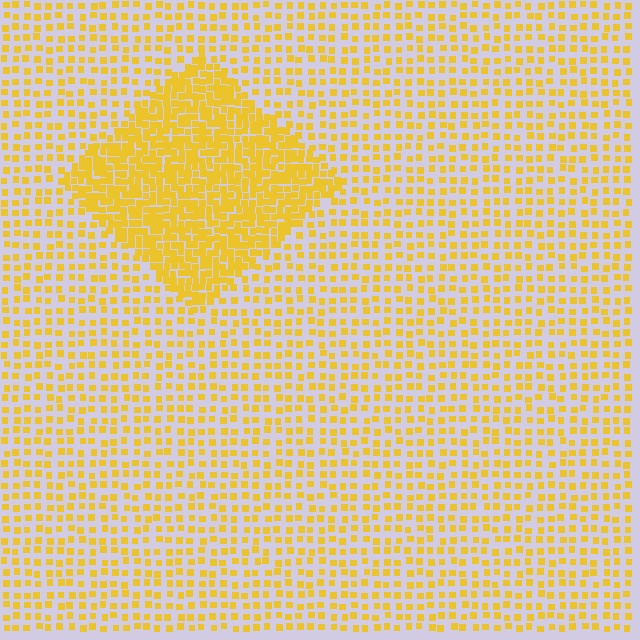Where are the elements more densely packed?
The elements are more densely packed inside the diamond boundary.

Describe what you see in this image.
The image contains small yellow elements arranged at two different densities. A diamond-shaped region is visible where the elements are more densely packed than the surrounding area.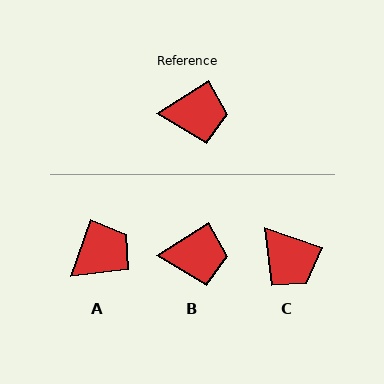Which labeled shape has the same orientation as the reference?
B.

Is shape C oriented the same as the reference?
No, it is off by about 52 degrees.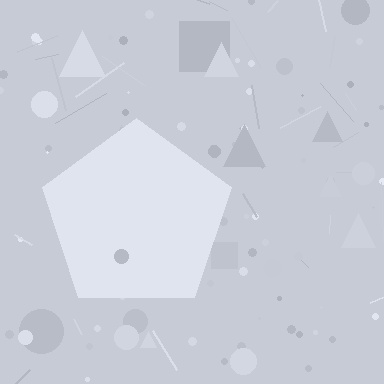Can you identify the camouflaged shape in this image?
The camouflaged shape is a pentagon.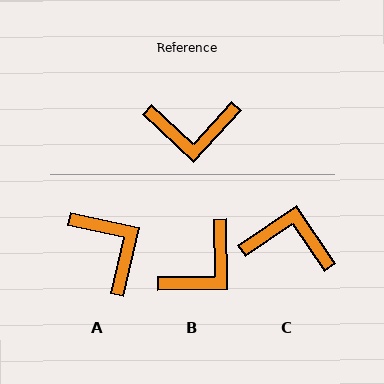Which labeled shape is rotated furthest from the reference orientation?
C, about 167 degrees away.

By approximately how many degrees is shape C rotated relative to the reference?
Approximately 167 degrees counter-clockwise.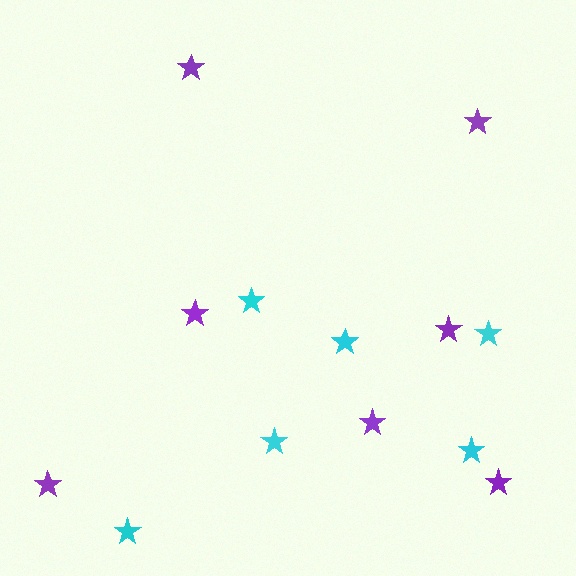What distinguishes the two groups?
There are 2 groups: one group of cyan stars (6) and one group of purple stars (7).